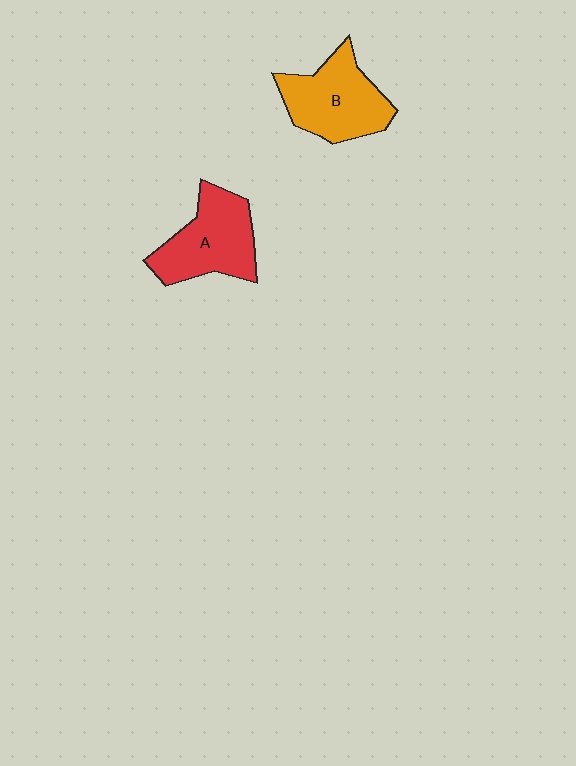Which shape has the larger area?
Shape B (orange).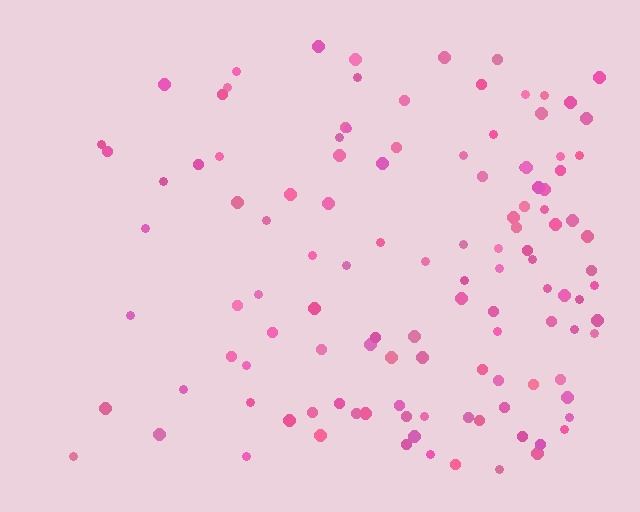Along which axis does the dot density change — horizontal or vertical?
Horizontal.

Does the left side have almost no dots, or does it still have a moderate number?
Still a moderate number, just noticeably fewer than the right.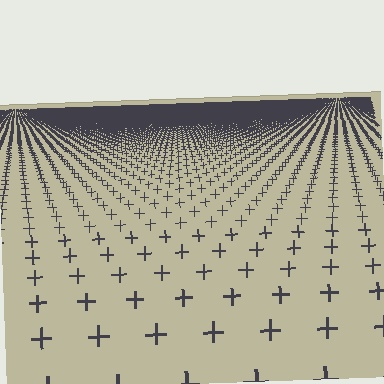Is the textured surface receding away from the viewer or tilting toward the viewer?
The surface is receding away from the viewer. Texture elements get smaller and denser toward the top.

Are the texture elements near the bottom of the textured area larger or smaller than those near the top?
Larger. Near the bottom, elements are closer to the viewer and appear at a bigger on-screen size.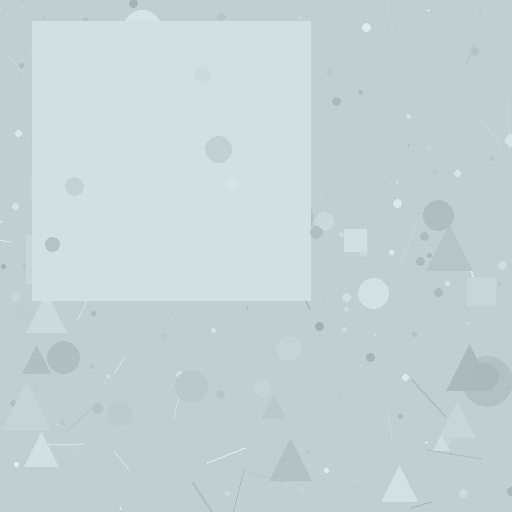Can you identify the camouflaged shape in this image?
The camouflaged shape is a square.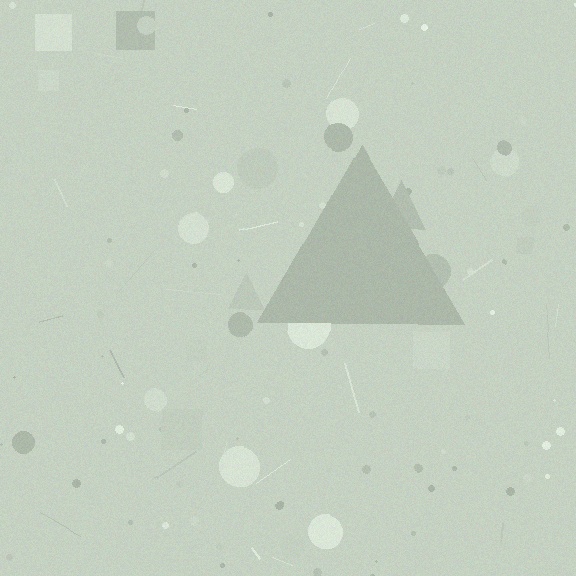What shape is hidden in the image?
A triangle is hidden in the image.